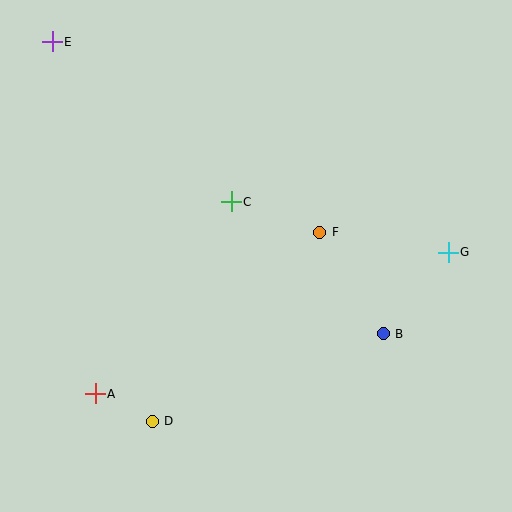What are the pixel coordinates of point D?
Point D is at (152, 421).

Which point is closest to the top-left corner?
Point E is closest to the top-left corner.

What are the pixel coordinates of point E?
Point E is at (52, 42).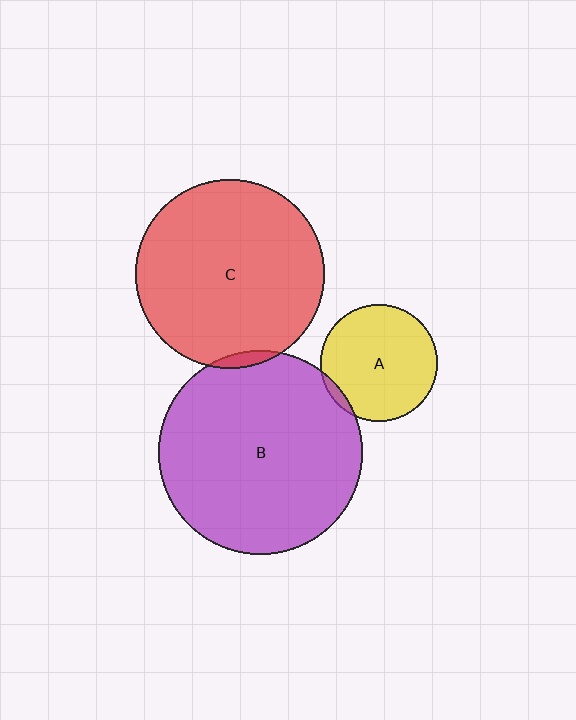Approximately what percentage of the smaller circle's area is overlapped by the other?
Approximately 5%.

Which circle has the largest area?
Circle B (purple).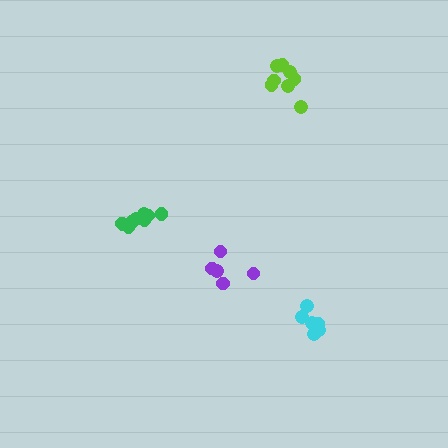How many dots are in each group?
Group 1: 6 dots, Group 2: 5 dots, Group 3: 10 dots, Group 4: 8 dots (29 total).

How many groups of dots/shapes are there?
There are 4 groups.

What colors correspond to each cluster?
The clusters are colored: cyan, purple, green, lime.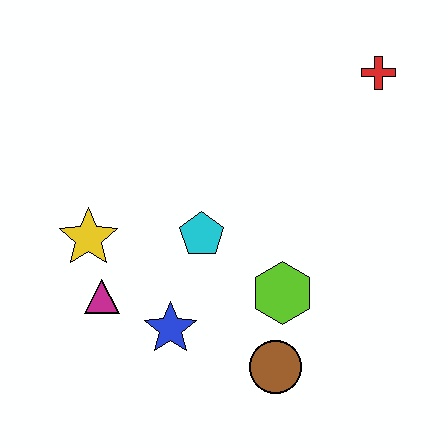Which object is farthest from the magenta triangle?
The red cross is farthest from the magenta triangle.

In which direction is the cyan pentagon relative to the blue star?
The cyan pentagon is above the blue star.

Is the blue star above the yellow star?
No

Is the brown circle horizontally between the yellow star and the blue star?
No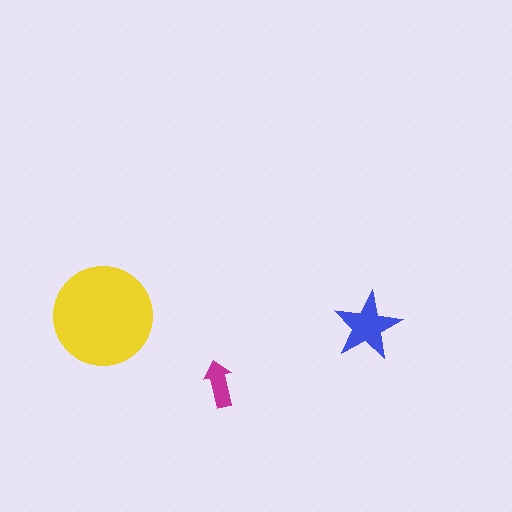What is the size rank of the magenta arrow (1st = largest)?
3rd.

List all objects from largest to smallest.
The yellow circle, the blue star, the magenta arrow.